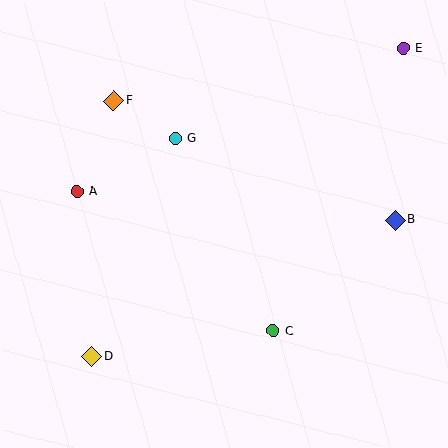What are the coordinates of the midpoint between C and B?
The midpoint between C and B is at (334, 275).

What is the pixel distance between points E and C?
The distance between E and C is 311 pixels.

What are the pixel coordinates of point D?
Point D is at (91, 356).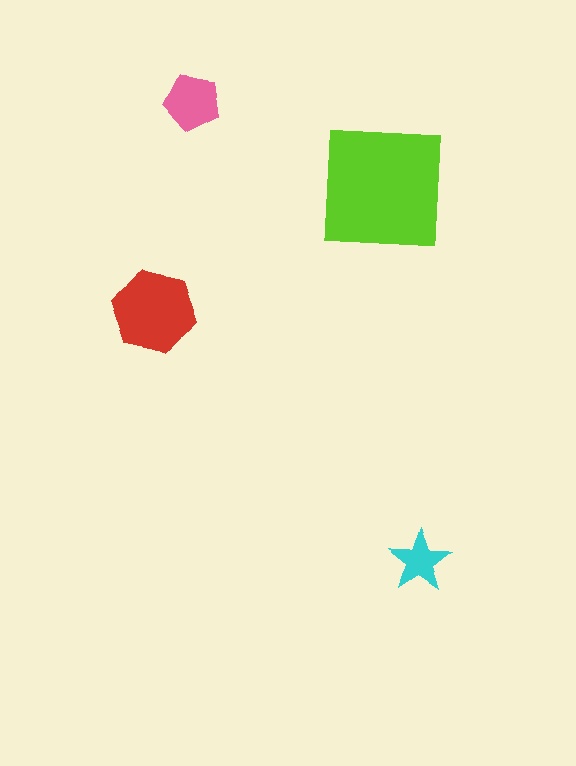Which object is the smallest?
The cyan star.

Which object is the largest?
The lime square.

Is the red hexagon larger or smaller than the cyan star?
Larger.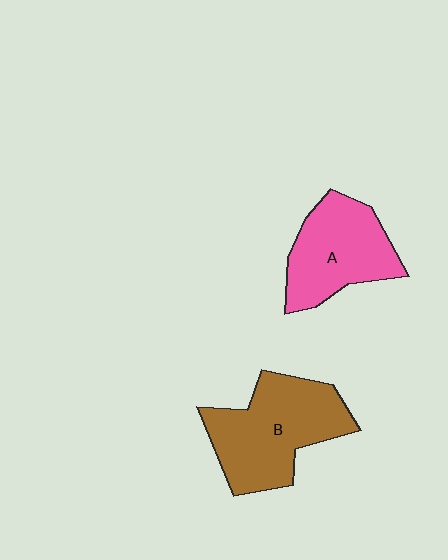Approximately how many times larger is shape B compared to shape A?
Approximately 1.2 times.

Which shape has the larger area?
Shape B (brown).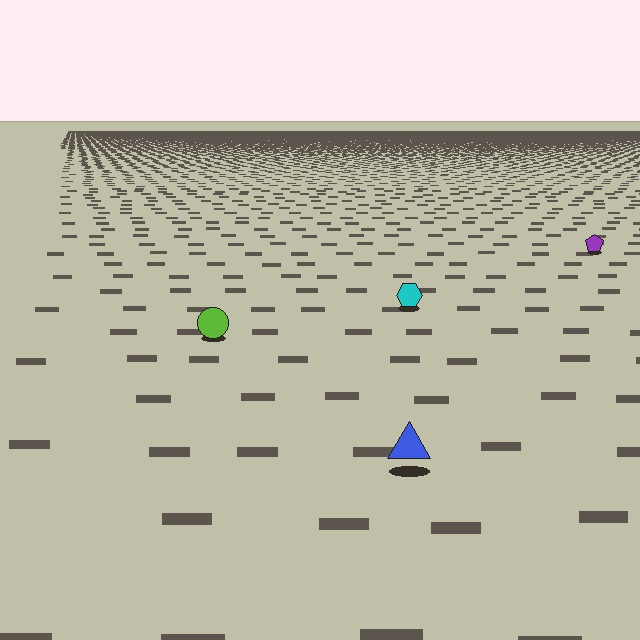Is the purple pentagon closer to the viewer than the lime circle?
No. The lime circle is closer — you can tell from the texture gradient: the ground texture is coarser near it.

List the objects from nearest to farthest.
From nearest to farthest: the blue triangle, the lime circle, the cyan hexagon, the purple pentagon.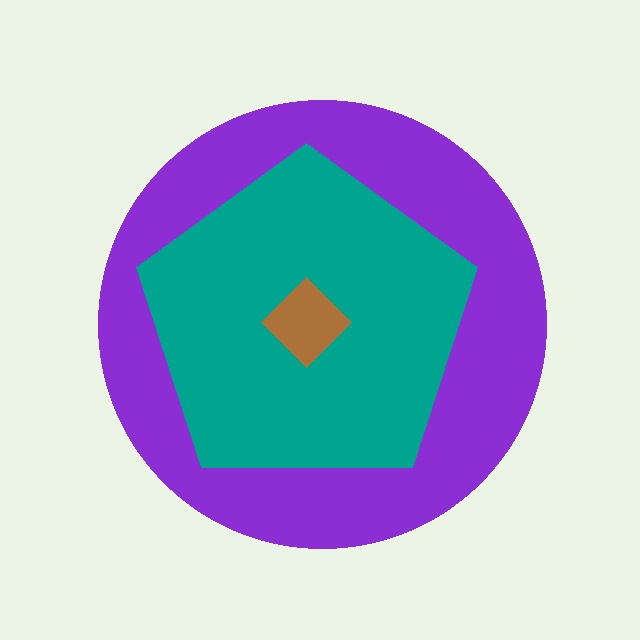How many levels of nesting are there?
3.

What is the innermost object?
The brown diamond.